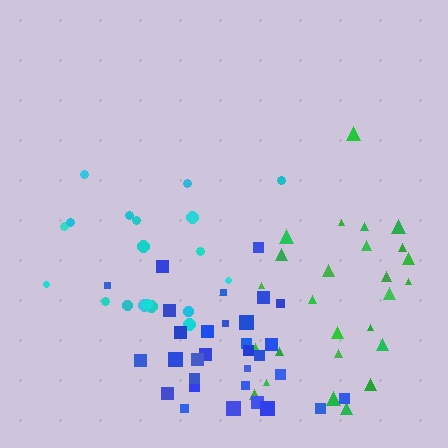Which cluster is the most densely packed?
Blue.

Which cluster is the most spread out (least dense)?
Cyan.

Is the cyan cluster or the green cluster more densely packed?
Green.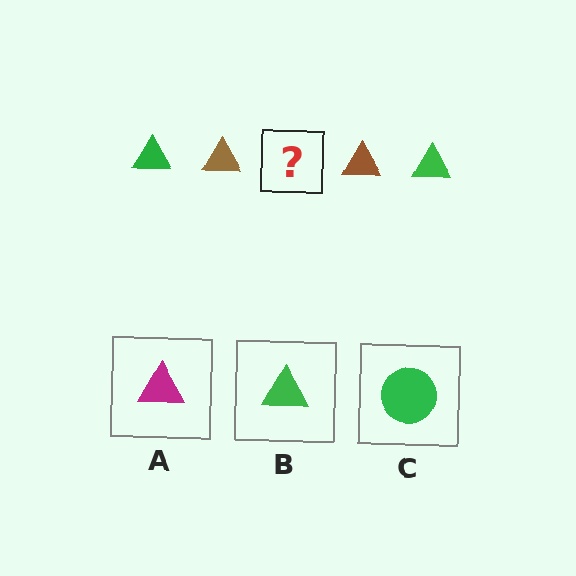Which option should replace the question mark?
Option B.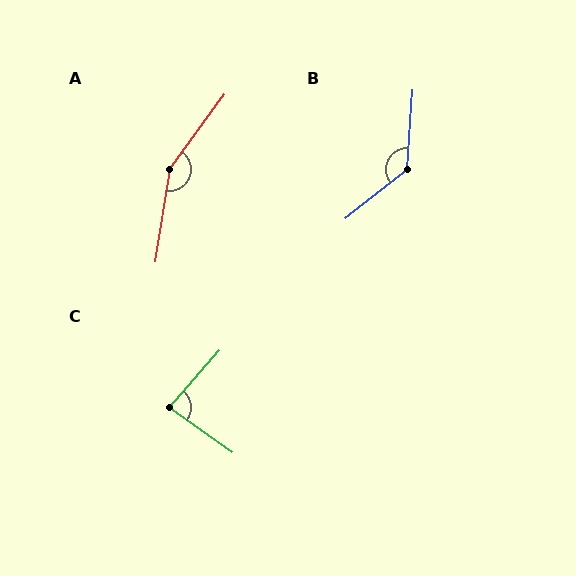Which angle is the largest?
A, at approximately 152 degrees.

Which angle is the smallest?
C, at approximately 85 degrees.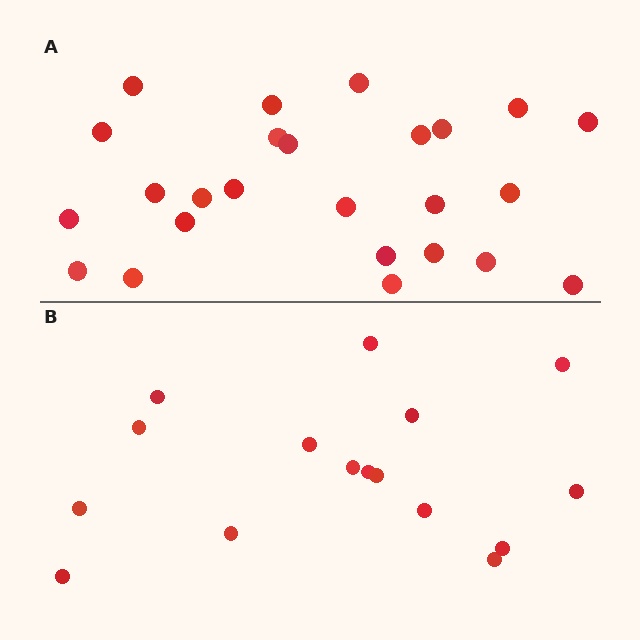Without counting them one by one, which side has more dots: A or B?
Region A (the top region) has more dots.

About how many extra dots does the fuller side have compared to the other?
Region A has roughly 8 or so more dots than region B.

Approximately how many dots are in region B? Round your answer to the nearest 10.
About 20 dots. (The exact count is 16, which rounds to 20.)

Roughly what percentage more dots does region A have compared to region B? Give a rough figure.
About 55% more.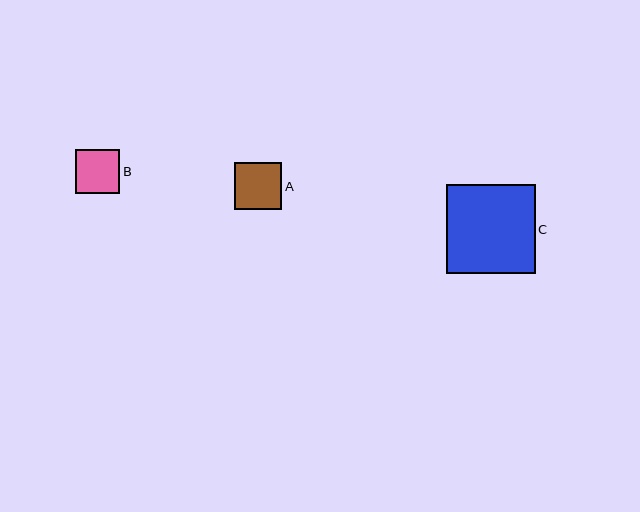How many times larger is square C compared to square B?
Square C is approximately 2.0 times the size of square B.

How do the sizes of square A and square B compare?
Square A and square B are approximately the same size.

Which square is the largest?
Square C is the largest with a size of approximately 89 pixels.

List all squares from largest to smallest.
From largest to smallest: C, A, B.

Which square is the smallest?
Square B is the smallest with a size of approximately 44 pixels.